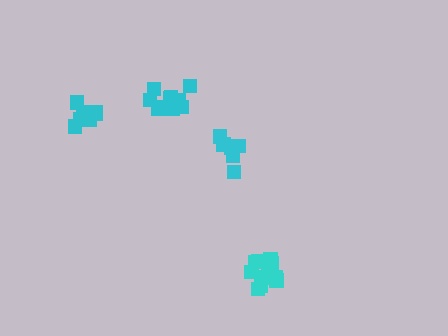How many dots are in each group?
Group 1: 7 dots, Group 2: 9 dots, Group 3: 13 dots, Group 4: 13 dots (42 total).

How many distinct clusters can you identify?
There are 4 distinct clusters.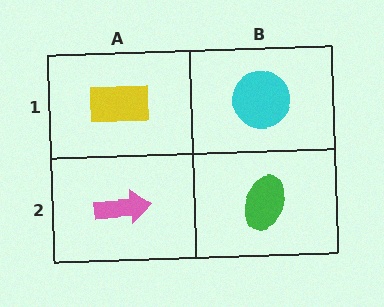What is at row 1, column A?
A yellow rectangle.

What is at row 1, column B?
A cyan circle.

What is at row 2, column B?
A green ellipse.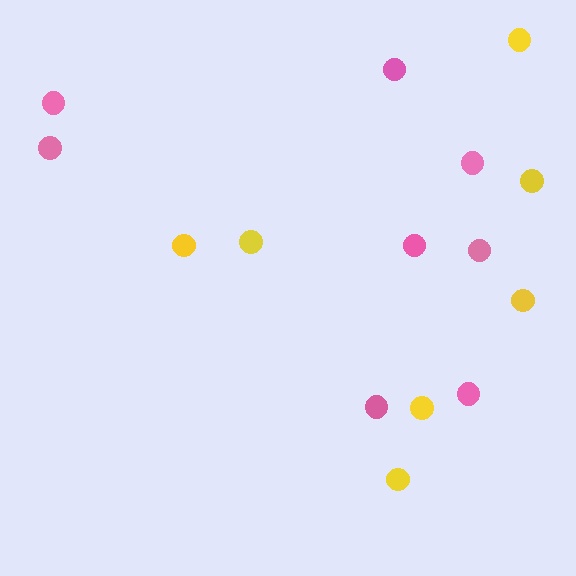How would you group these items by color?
There are 2 groups: one group of yellow circles (7) and one group of pink circles (8).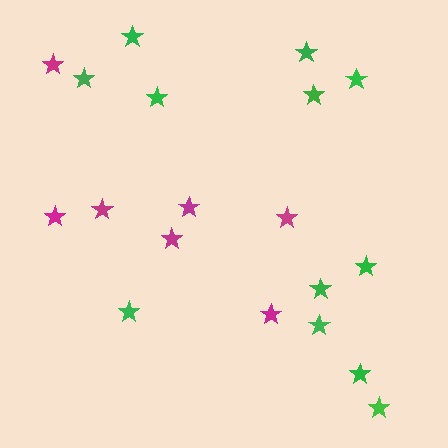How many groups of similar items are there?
There are 2 groups: one group of green stars (12) and one group of magenta stars (7).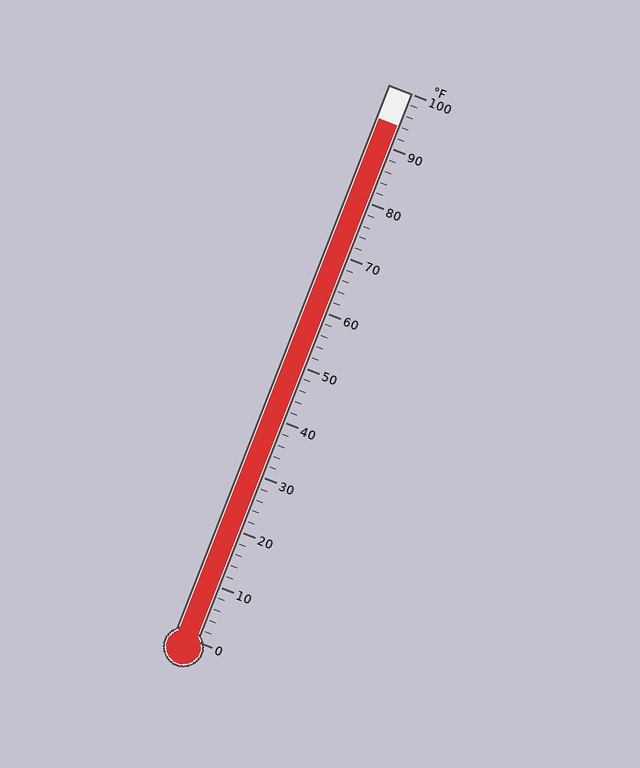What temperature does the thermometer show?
The thermometer shows approximately 94°F.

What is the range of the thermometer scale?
The thermometer scale ranges from 0°F to 100°F.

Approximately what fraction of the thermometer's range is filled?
The thermometer is filled to approximately 95% of its range.